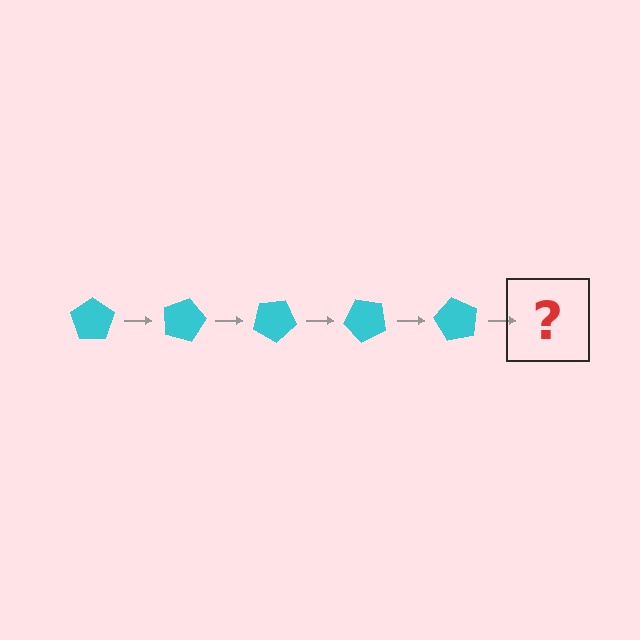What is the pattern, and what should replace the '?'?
The pattern is that the pentagon rotates 15 degrees each step. The '?' should be a cyan pentagon rotated 75 degrees.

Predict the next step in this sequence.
The next step is a cyan pentagon rotated 75 degrees.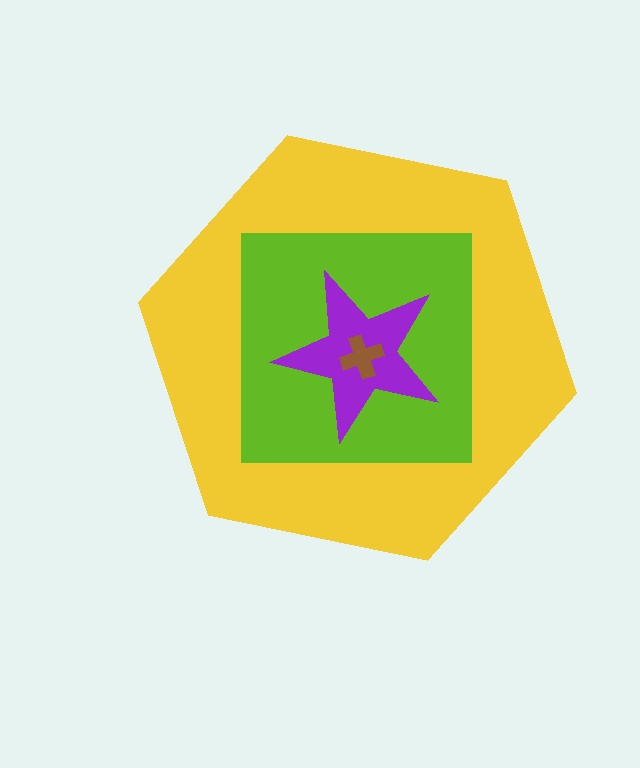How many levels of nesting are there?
4.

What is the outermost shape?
The yellow hexagon.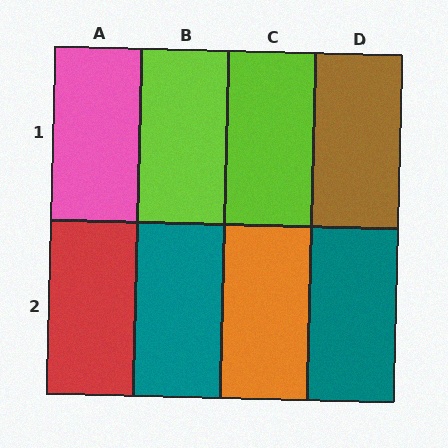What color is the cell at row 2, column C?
Orange.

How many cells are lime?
2 cells are lime.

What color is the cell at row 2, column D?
Teal.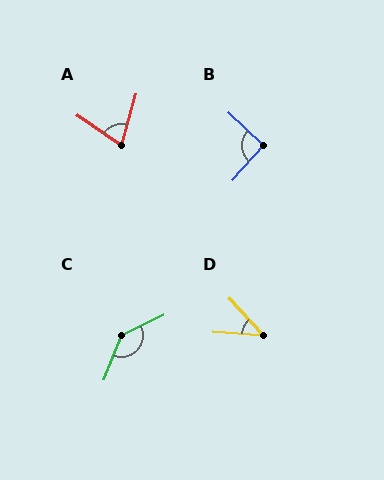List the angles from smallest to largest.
D (44°), A (71°), B (91°), C (137°).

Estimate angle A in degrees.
Approximately 71 degrees.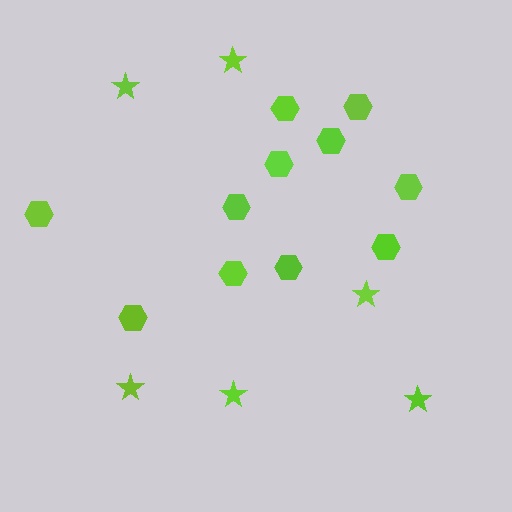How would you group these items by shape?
There are 2 groups: one group of stars (6) and one group of hexagons (11).